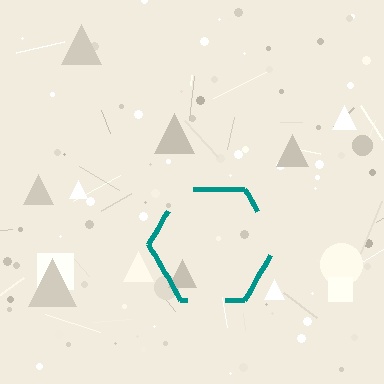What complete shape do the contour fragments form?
The contour fragments form a hexagon.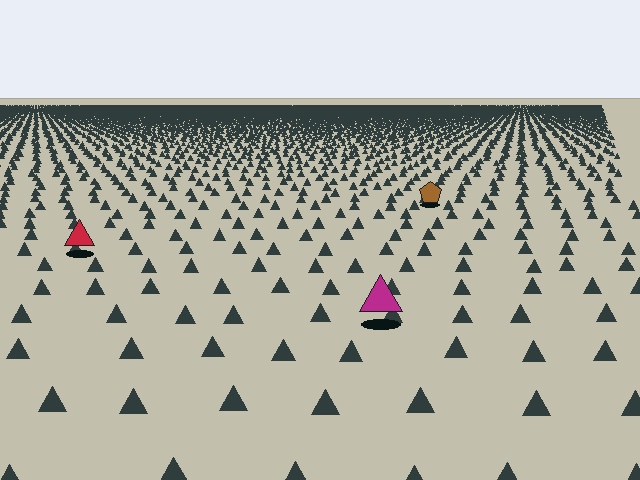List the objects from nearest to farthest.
From nearest to farthest: the magenta triangle, the red triangle, the brown pentagon.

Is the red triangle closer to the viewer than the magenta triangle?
No. The magenta triangle is closer — you can tell from the texture gradient: the ground texture is coarser near it.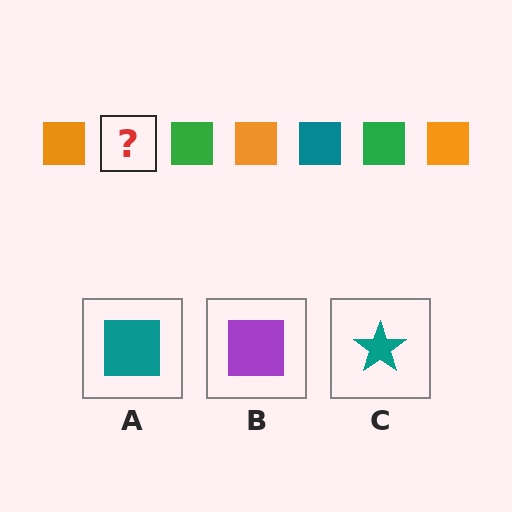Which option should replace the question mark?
Option A.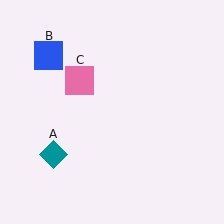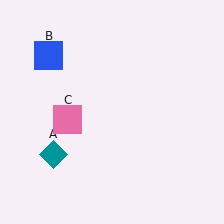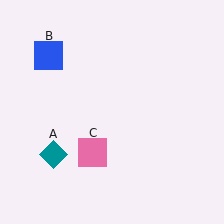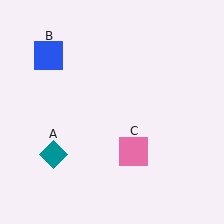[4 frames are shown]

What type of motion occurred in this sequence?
The pink square (object C) rotated counterclockwise around the center of the scene.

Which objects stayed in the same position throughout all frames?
Teal diamond (object A) and blue square (object B) remained stationary.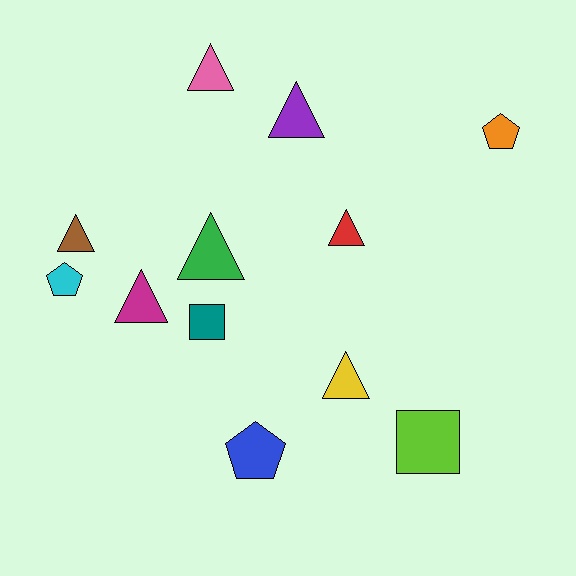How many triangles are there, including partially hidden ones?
There are 7 triangles.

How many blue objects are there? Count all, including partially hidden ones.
There is 1 blue object.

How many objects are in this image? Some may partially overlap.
There are 12 objects.